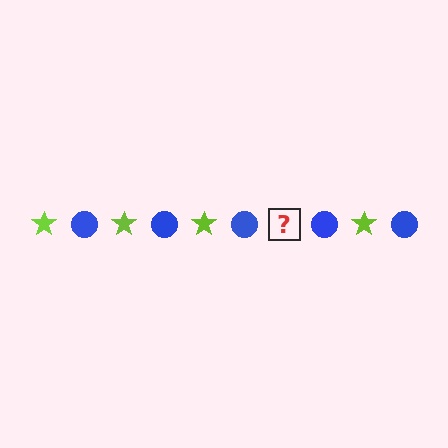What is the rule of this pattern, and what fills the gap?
The rule is that the pattern alternates between lime star and blue circle. The gap should be filled with a lime star.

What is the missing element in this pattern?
The missing element is a lime star.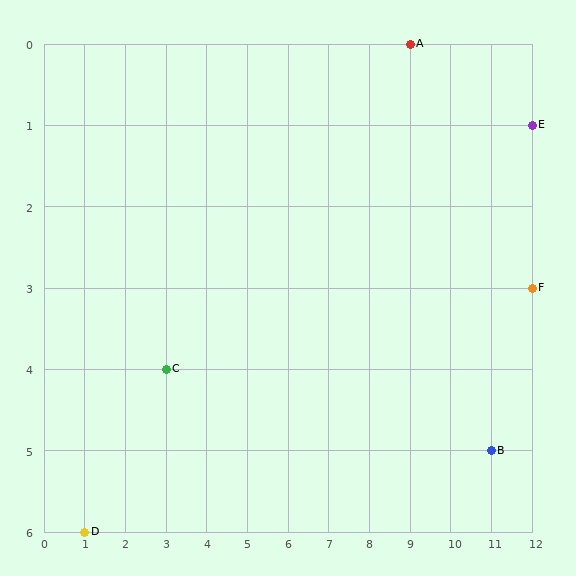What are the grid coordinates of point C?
Point C is at grid coordinates (3, 4).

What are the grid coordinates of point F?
Point F is at grid coordinates (12, 3).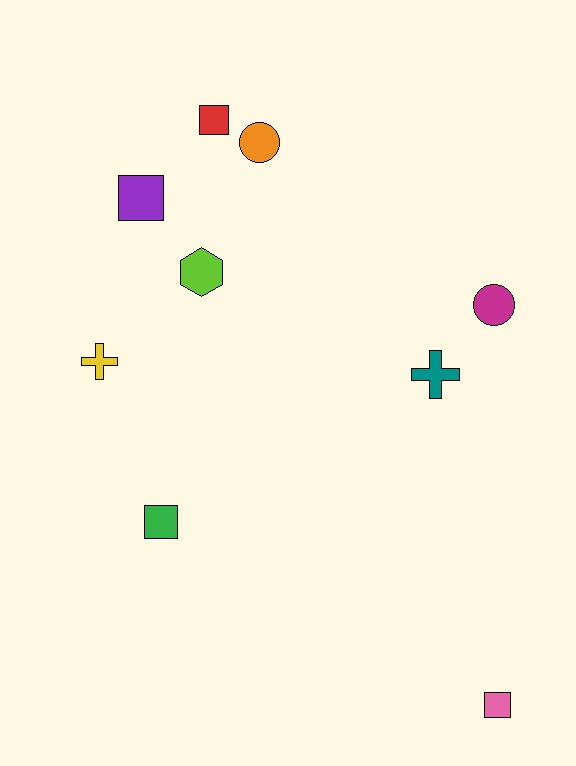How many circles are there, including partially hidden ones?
There are 2 circles.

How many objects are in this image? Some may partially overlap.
There are 9 objects.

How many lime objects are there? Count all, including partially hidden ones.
There is 1 lime object.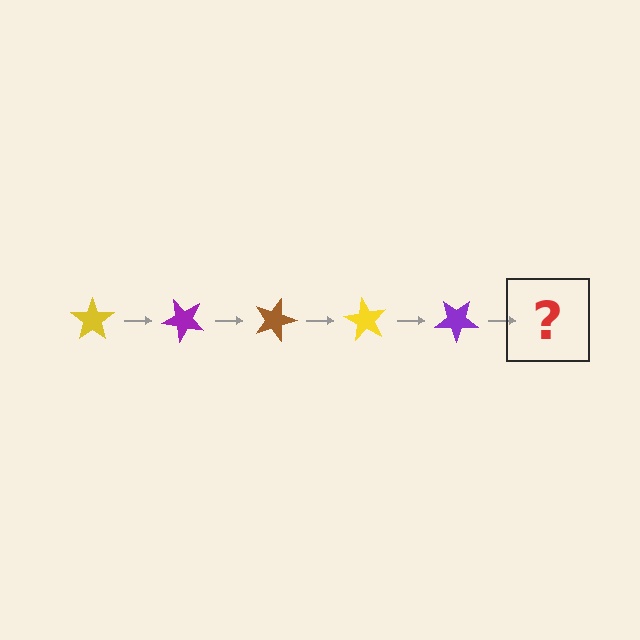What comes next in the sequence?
The next element should be a brown star, rotated 225 degrees from the start.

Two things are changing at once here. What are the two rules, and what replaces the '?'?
The two rules are that it rotates 45 degrees each step and the color cycles through yellow, purple, and brown. The '?' should be a brown star, rotated 225 degrees from the start.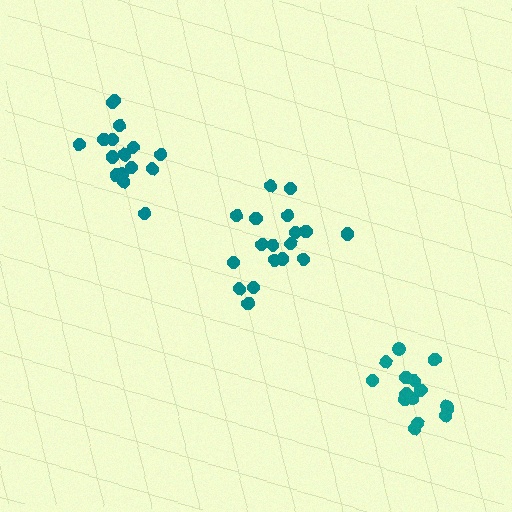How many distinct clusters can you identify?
There are 3 distinct clusters.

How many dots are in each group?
Group 1: 16 dots, Group 2: 18 dots, Group 3: 16 dots (50 total).